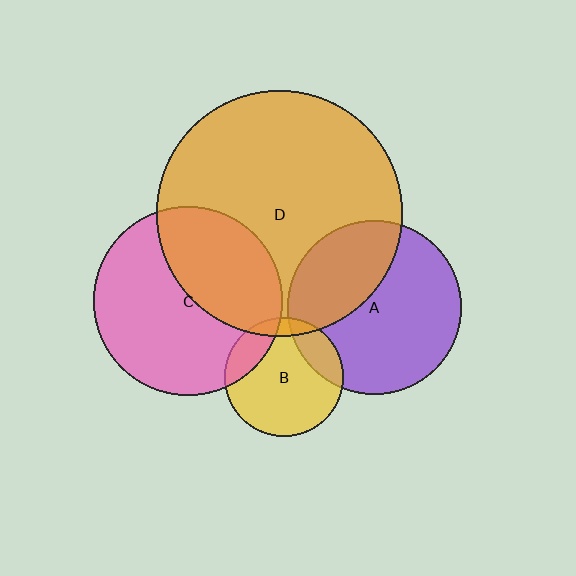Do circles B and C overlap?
Yes.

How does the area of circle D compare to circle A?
Approximately 2.0 times.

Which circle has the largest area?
Circle D (orange).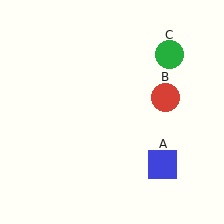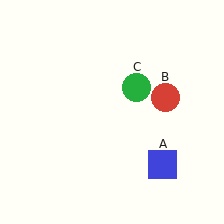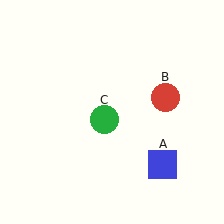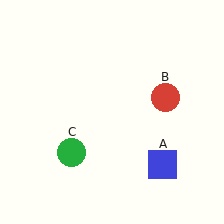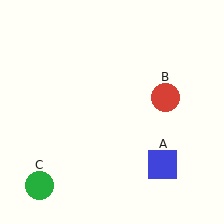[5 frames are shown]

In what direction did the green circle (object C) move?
The green circle (object C) moved down and to the left.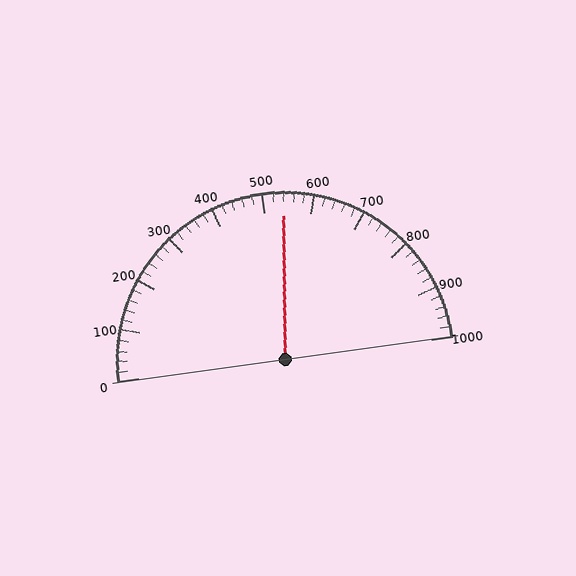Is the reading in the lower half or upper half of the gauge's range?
The reading is in the upper half of the range (0 to 1000).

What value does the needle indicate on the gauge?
The needle indicates approximately 540.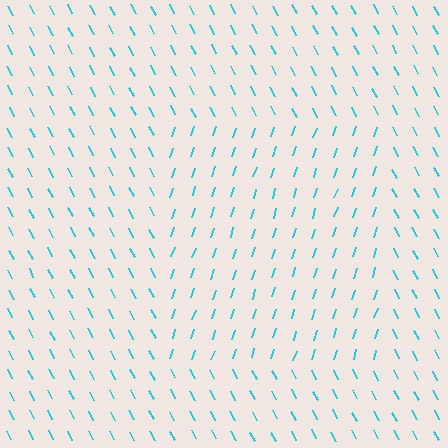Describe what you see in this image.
The image is filled with small cyan line segments. A rectangle region in the image has lines oriented differently from the surrounding lines, creating a visible texture boundary.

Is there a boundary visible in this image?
Yes, there is a texture boundary formed by a change in line orientation.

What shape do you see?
I see a rectangle.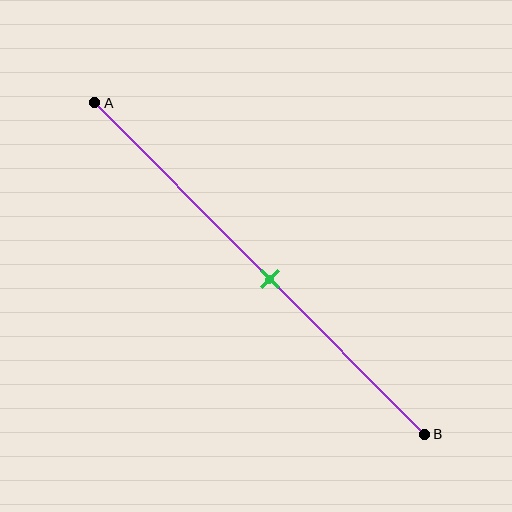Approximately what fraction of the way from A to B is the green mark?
The green mark is approximately 55% of the way from A to B.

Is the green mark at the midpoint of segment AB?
No, the mark is at about 55% from A, not at the 50% midpoint.